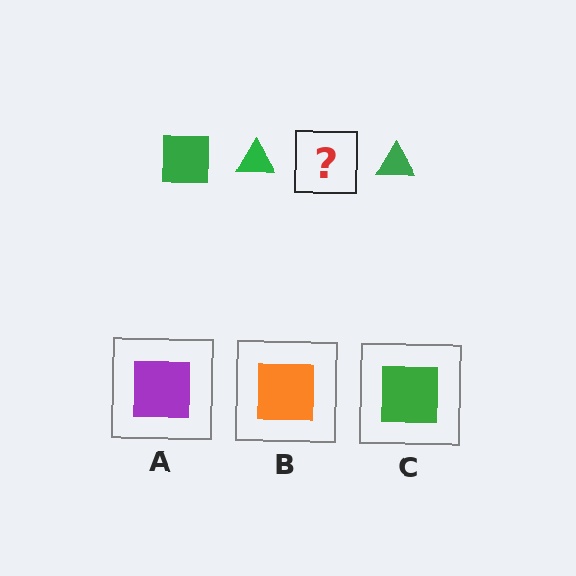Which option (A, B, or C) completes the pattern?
C.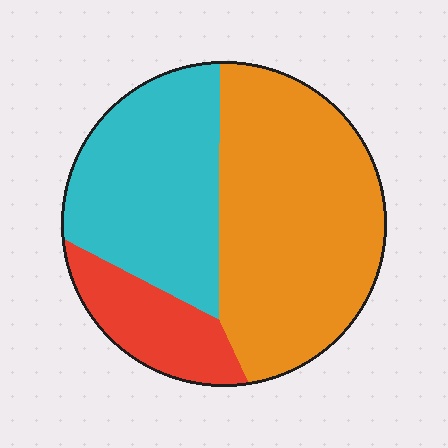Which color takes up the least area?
Red, at roughly 15%.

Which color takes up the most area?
Orange, at roughly 50%.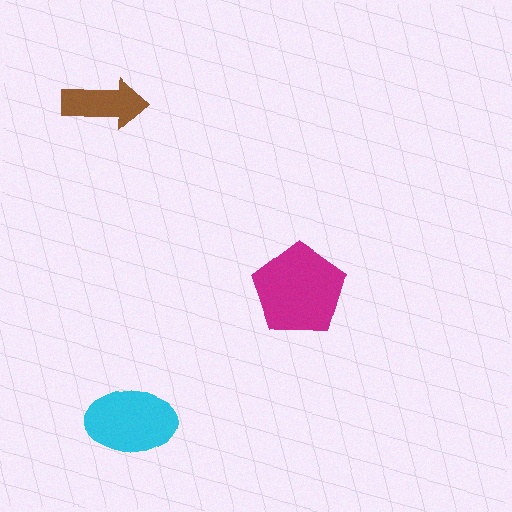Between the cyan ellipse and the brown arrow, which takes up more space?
The cyan ellipse.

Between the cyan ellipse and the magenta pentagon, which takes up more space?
The magenta pentagon.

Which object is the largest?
The magenta pentagon.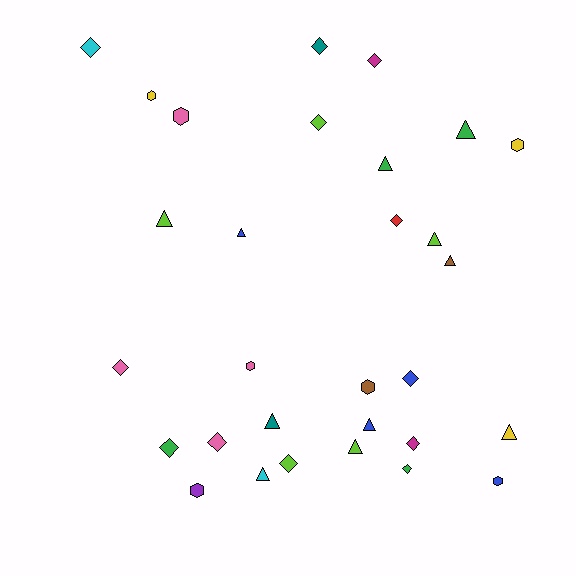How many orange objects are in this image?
There are no orange objects.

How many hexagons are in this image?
There are 7 hexagons.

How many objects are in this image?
There are 30 objects.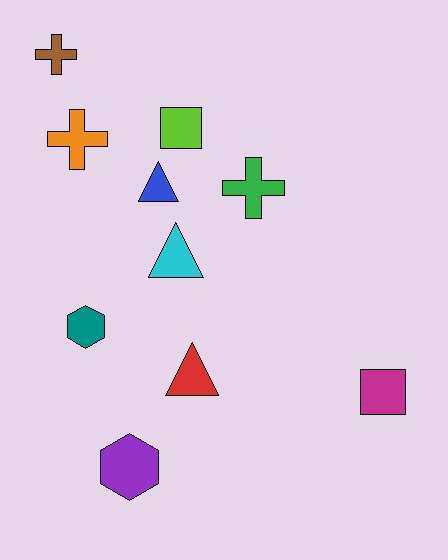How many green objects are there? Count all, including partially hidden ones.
There is 1 green object.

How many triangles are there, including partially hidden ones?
There are 3 triangles.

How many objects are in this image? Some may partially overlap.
There are 10 objects.